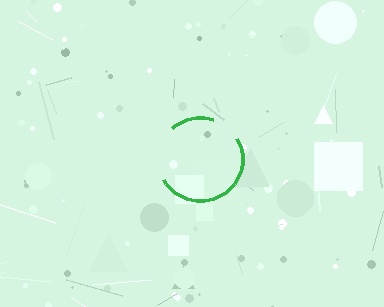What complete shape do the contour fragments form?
The contour fragments form a circle.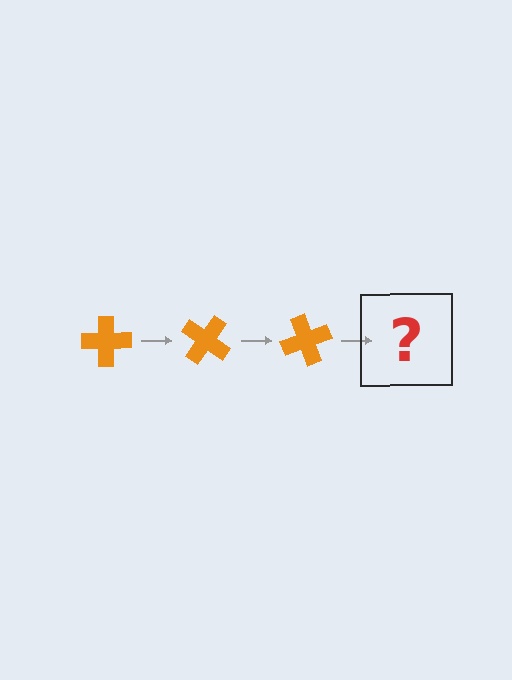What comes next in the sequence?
The next element should be an orange cross rotated 105 degrees.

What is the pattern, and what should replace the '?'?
The pattern is that the cross rotates 35 degrees each step. The '?' should be an orange cross rotated 105 degrees.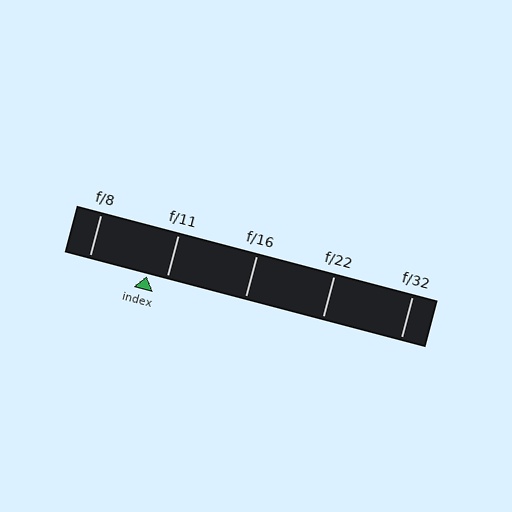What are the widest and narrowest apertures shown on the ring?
The widest aperture shown is f/8 and the narrowest is f/32.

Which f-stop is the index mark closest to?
The index mark is closest to f/11.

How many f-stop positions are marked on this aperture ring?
There are 5 f-stop positions marked.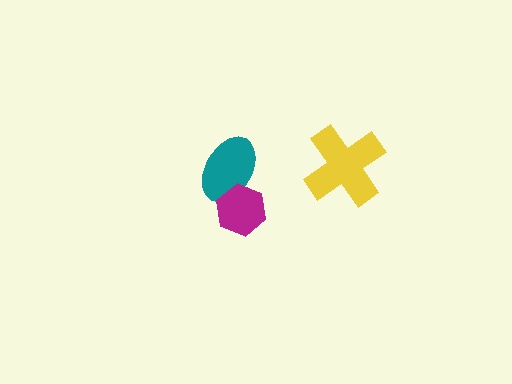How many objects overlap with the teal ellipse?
1 object overlaps with the teal ellipse.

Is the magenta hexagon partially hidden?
No, no other shape covers it.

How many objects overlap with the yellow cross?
0 objects overlap with the yellow cross.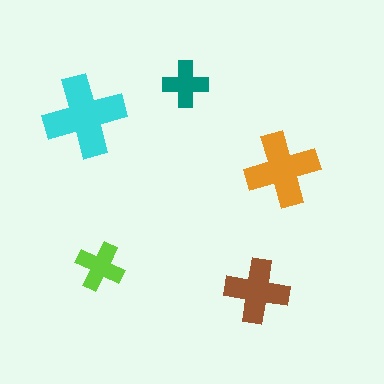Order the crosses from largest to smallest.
the cyan one, the orange one, the brown one, the lime one, the teal one.